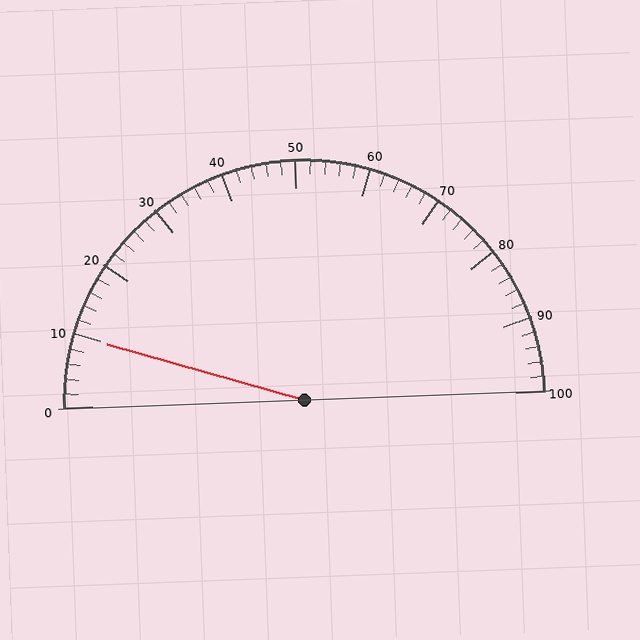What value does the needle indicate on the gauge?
The needle indicates approximately 10.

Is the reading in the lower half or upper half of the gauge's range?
The reading is in the lower half of the range (0 to 100).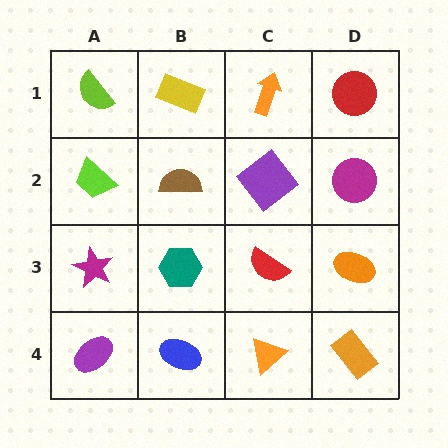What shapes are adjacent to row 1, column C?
A purple diamond (row 2, column C), a yellow rectangle (row 1, column B), a red circle (row 1, column D).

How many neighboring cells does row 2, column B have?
4.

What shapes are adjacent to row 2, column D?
A red circle (row 1, column D), an orange ellipse (row 3, column D), a purple diamond (row 2, column C).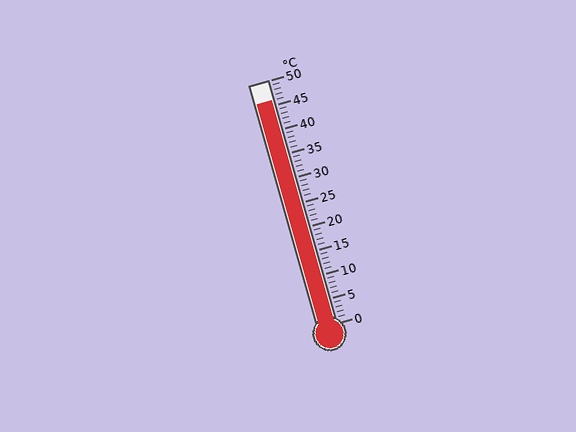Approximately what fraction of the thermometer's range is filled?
The thermometer is filled to approximately 90% of its range.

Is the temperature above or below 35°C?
The temperature is above 35°C.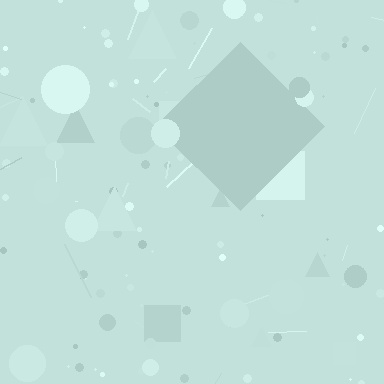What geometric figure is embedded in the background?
A diamond is embedded in the background.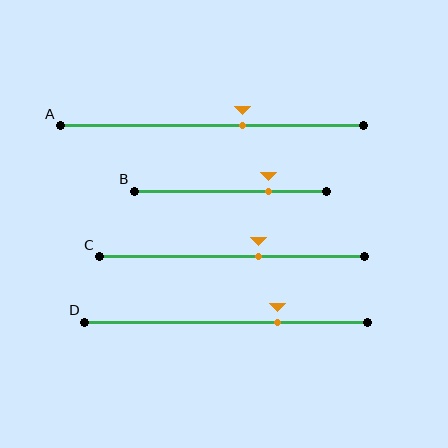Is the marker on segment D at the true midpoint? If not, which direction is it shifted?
No, the marker on segment D is shifted to the right by about 18% of the segment length.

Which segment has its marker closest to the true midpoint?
Segment A has its marker closest to the true midpoint.